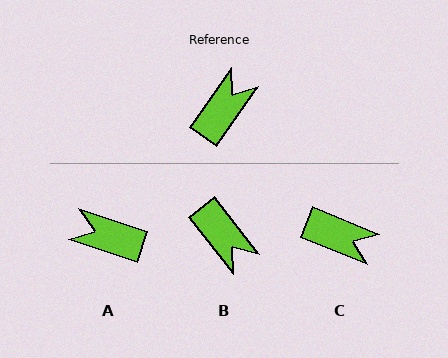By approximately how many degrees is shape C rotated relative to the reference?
Approximately 78 degrees clockwise.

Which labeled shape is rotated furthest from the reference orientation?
B, about 107 degrees away.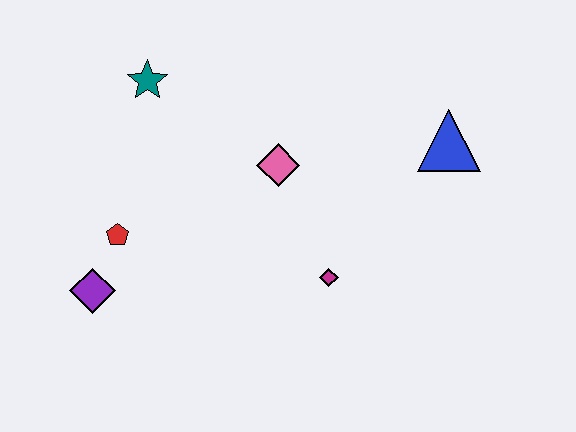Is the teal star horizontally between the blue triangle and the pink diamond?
No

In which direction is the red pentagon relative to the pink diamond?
The red pentagon is to the left of the pink diamond.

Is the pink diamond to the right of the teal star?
Yes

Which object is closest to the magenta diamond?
The pink diamond is closest to the magenta diamond.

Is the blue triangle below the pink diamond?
No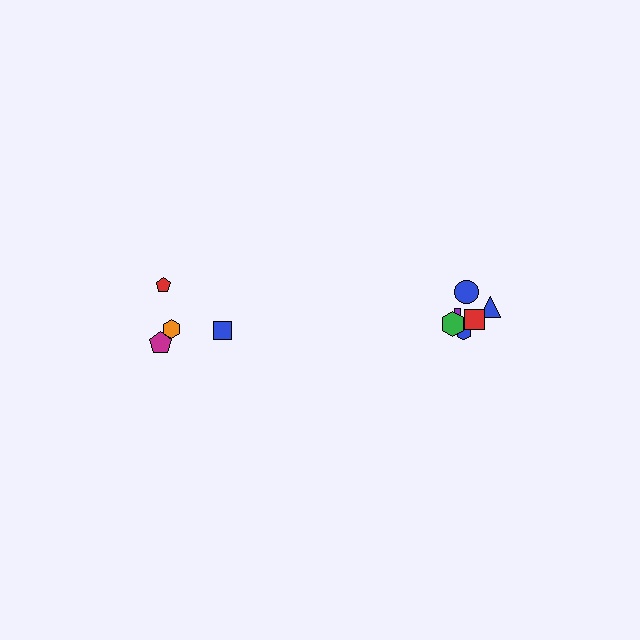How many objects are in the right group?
There are 6 objects.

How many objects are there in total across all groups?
There are 10 objects.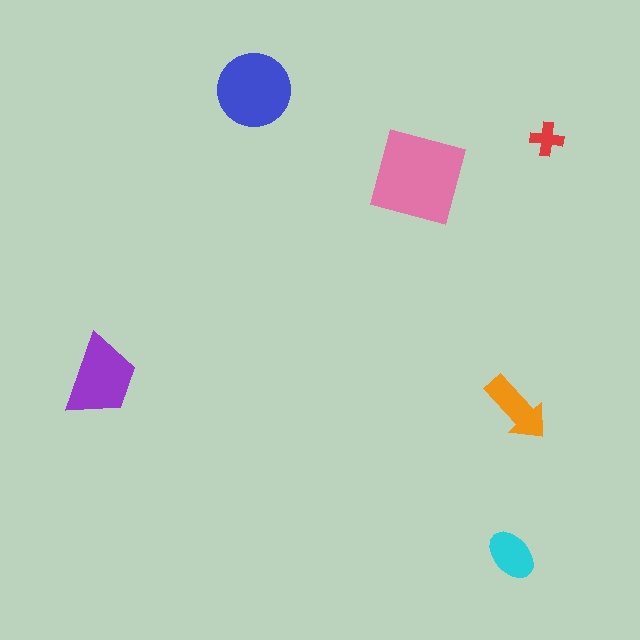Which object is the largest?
The pink square.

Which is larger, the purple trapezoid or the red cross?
The purple trapezoid.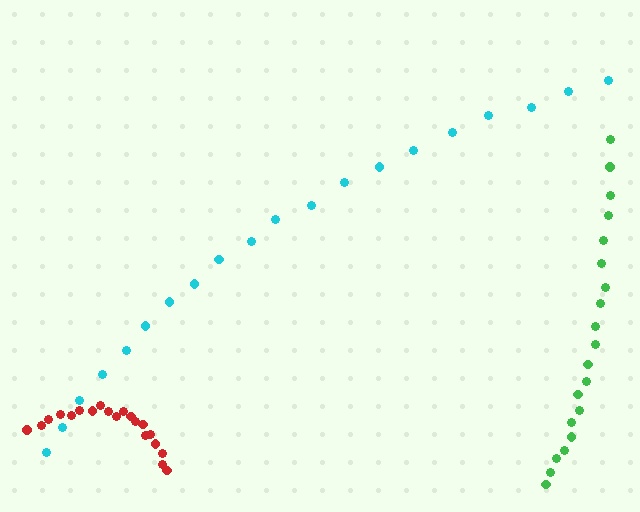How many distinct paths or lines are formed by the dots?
There are 3 distinct paths.